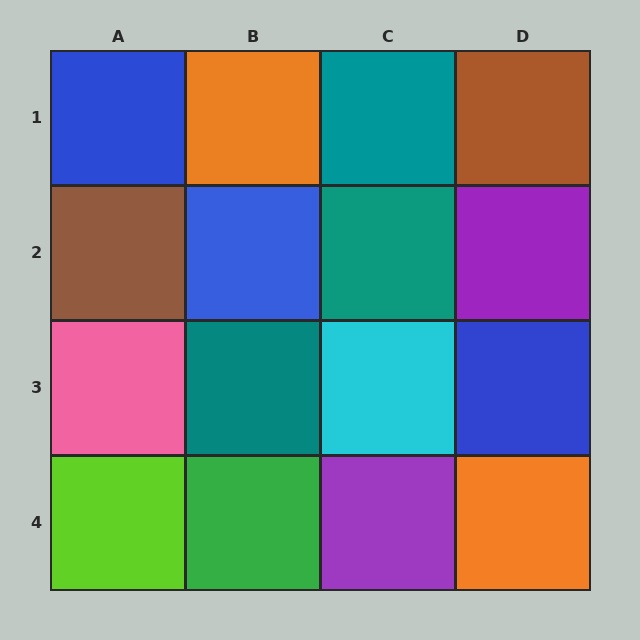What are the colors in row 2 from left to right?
Brown, blue, teal, purple.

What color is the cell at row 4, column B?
Green.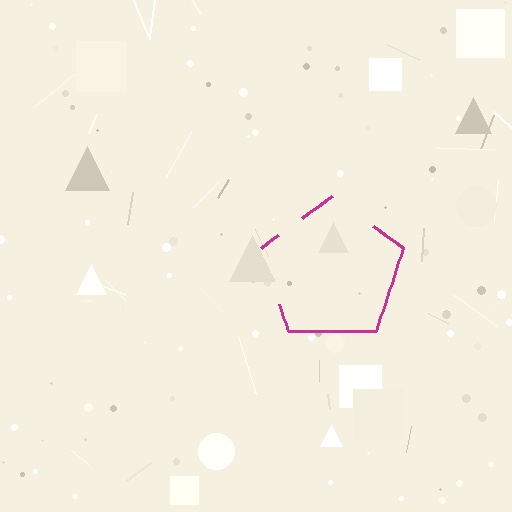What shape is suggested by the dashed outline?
The dashed outline suggests a pentagon.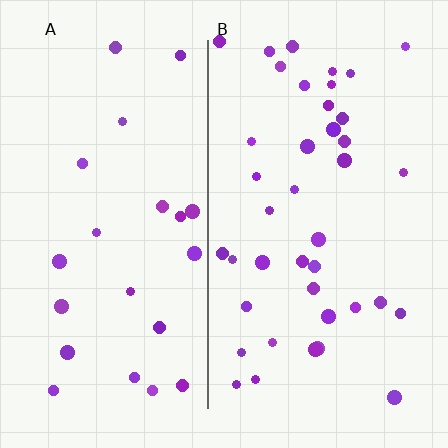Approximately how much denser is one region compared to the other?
Approximately 1.8× — region B over region A.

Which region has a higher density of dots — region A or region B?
B (the right).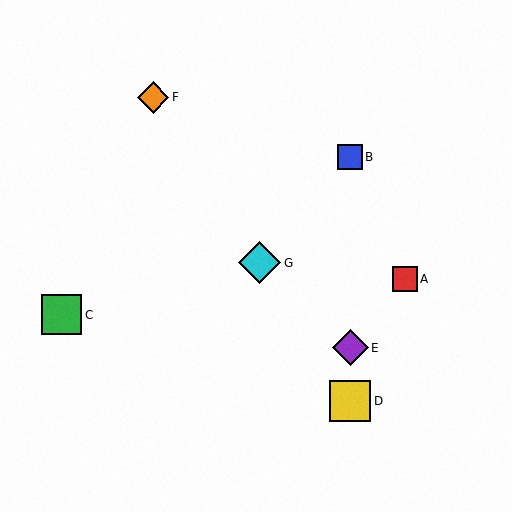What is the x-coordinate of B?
Object B is at x≈350.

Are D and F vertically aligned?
No, D is at x≈350 and F is at x≈153.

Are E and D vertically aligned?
Yes, both are at x≈350.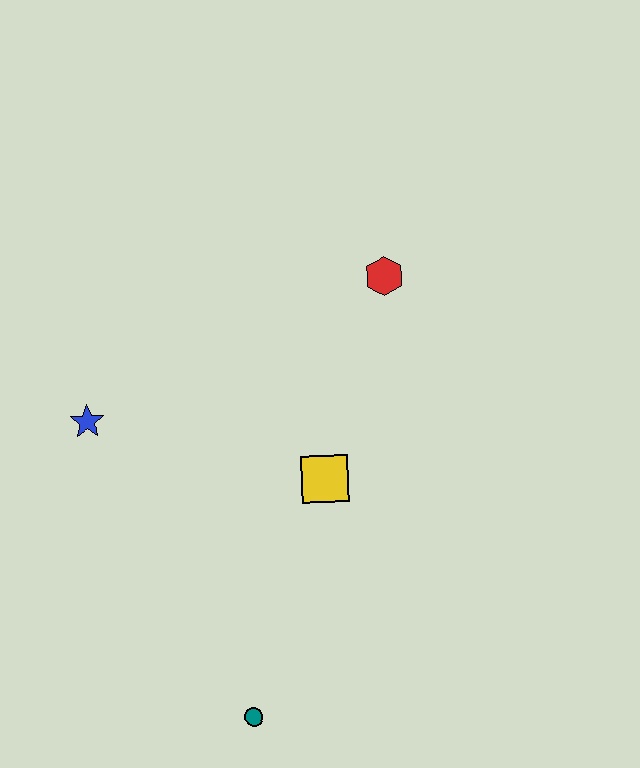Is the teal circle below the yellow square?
Yes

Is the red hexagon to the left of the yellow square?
No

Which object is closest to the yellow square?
The red hexagon is closest to the yellow square.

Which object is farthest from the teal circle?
The red hexagon is farthest from the teal circle.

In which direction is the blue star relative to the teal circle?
The blue star is above the teal circle.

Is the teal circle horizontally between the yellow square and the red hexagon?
No